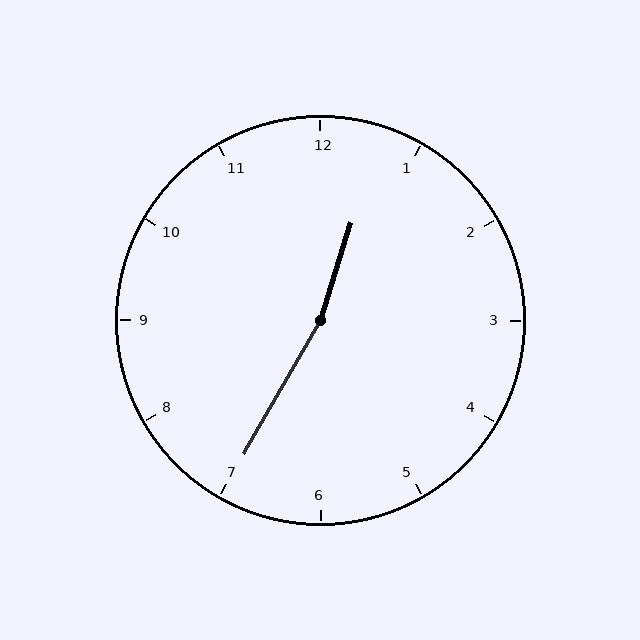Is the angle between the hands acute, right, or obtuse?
It is obtuse.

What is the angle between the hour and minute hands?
Approximately 168 degrees.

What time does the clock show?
12:35.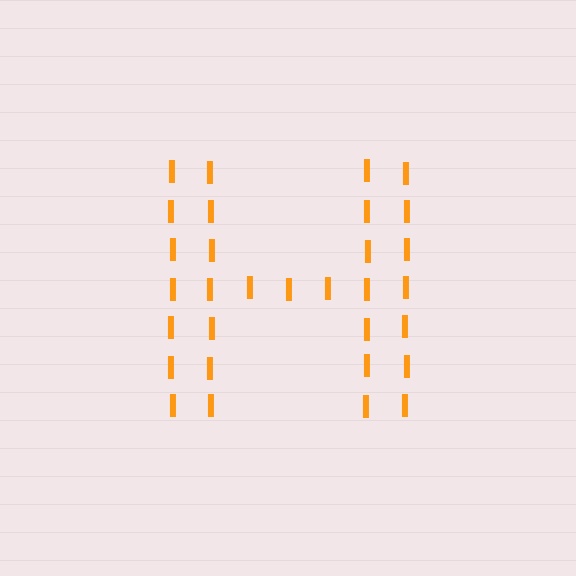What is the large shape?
The large shape is the letter H.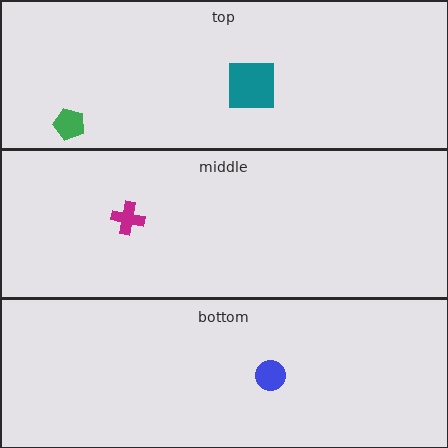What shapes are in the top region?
The teal square, the green pentagon.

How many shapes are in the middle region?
1.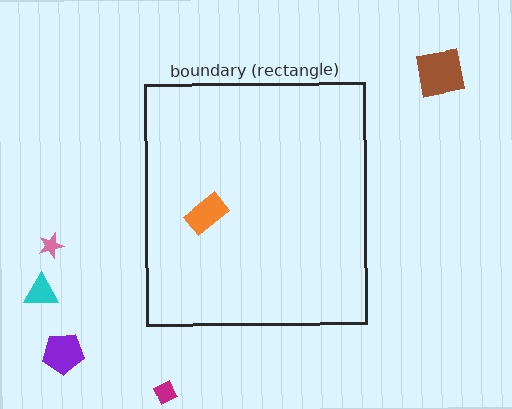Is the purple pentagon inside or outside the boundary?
Outside.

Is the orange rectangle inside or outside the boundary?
Inside.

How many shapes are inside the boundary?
1 inside, 5 outside.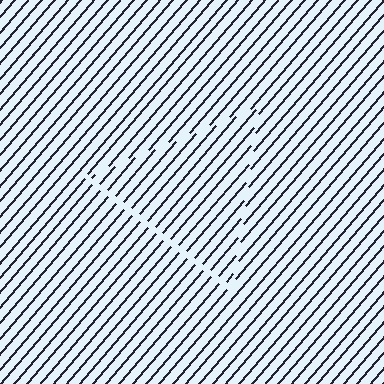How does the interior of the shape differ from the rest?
The interior of the shape contains the same grating, shifted by half a period — the contour is defined by the phase discontinuity where line-ends from the inner and outer gratings abut.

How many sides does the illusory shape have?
3 sides — the line-ends trace a triangle.